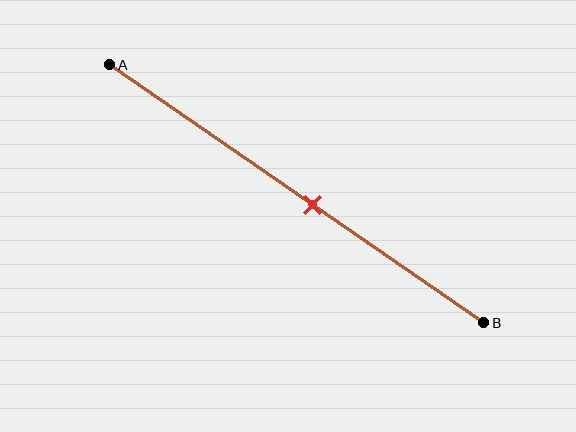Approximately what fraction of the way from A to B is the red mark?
The red mark is approximately 55% of the way from A to B.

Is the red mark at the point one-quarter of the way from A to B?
No, the mark is at about 55% from A, not at the 25% one-quarter point.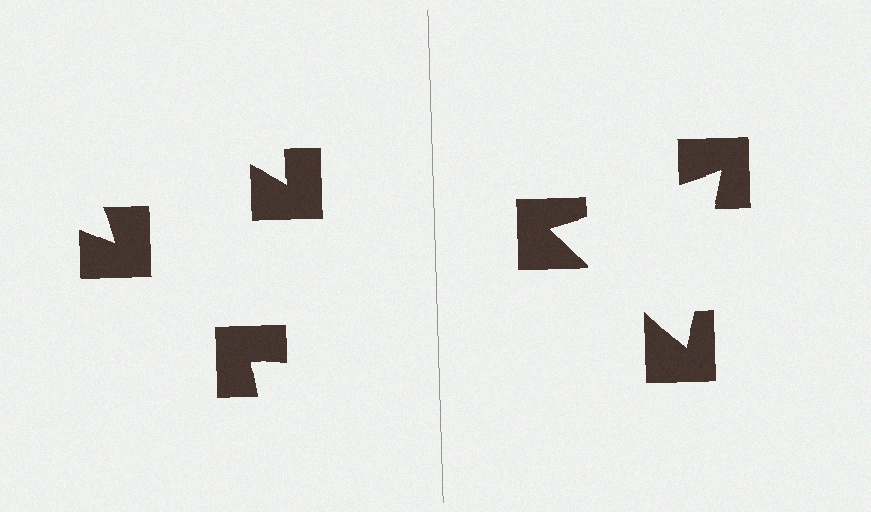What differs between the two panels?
The notched squares are positioned identically on both sides; only the wedge orientations differ. On the right they align to a triangle; on the left they are misaligned.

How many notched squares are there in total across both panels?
6 — 3 on each side.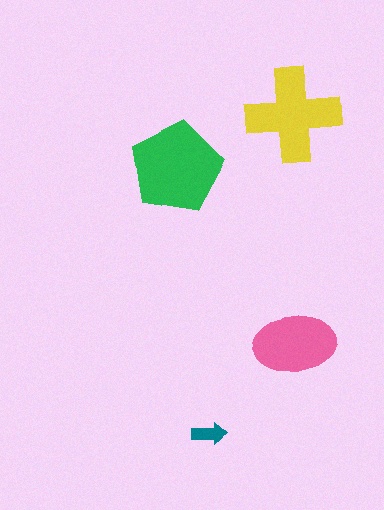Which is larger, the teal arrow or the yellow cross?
The yellow cross.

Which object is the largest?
The green pentagon.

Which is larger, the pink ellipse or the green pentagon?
The green pentagon.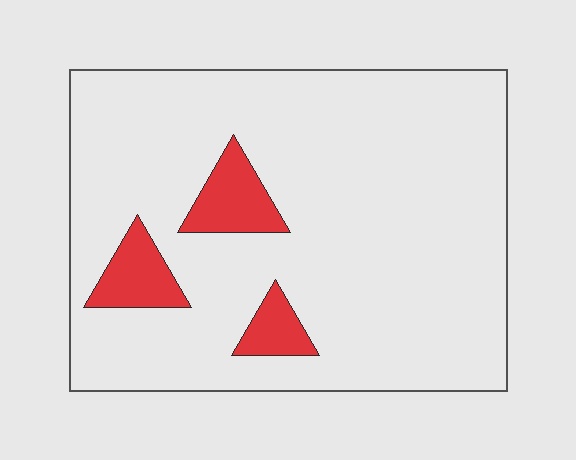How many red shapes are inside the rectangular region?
3.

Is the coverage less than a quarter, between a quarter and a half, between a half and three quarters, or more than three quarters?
Less than a quarter.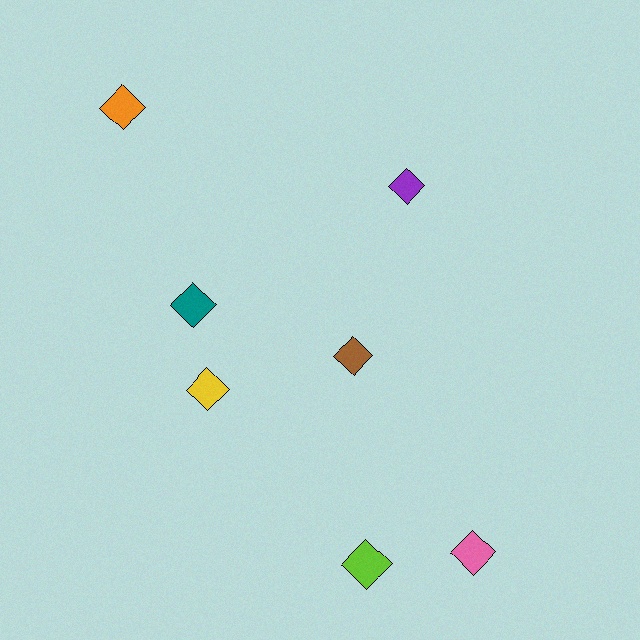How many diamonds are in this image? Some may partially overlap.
There are 7 diamonds.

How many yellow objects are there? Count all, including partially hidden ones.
There is 1 yellow object.